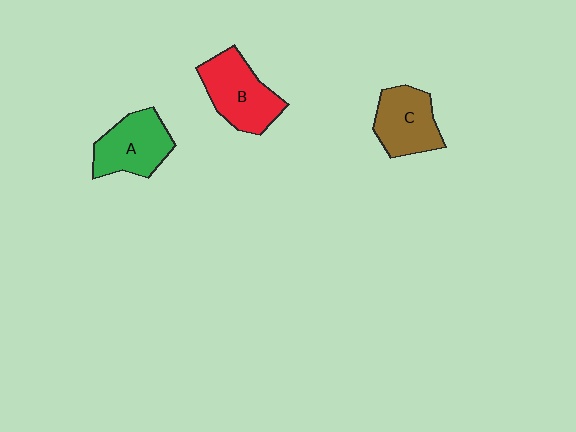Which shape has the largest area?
Shape B (red).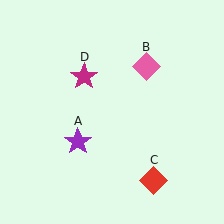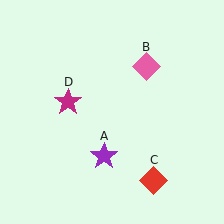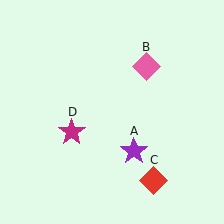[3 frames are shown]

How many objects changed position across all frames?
2 objects changed position: purple star (object A), magenta star (object D).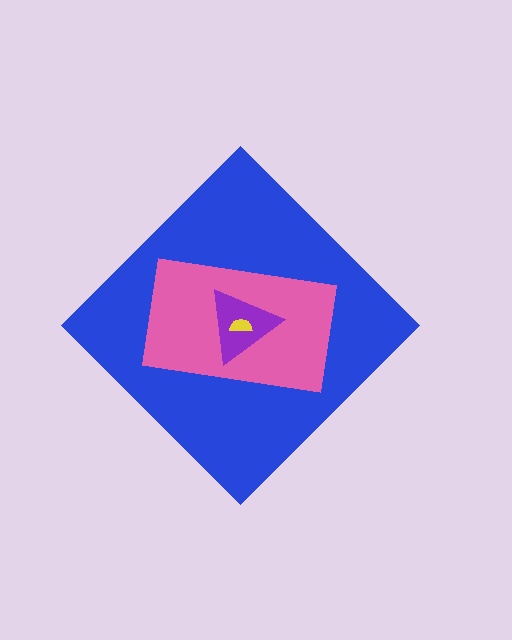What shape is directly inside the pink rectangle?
The purple triangle.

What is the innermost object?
The yellow semicircle.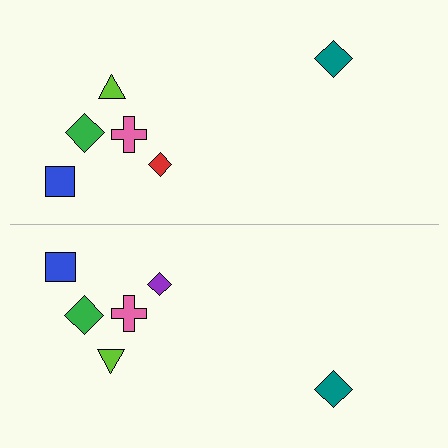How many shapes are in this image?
There are 12 shapes in this image.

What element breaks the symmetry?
The purple diamond on the bottom side breaks the symmetry — its mirror counterpart is red.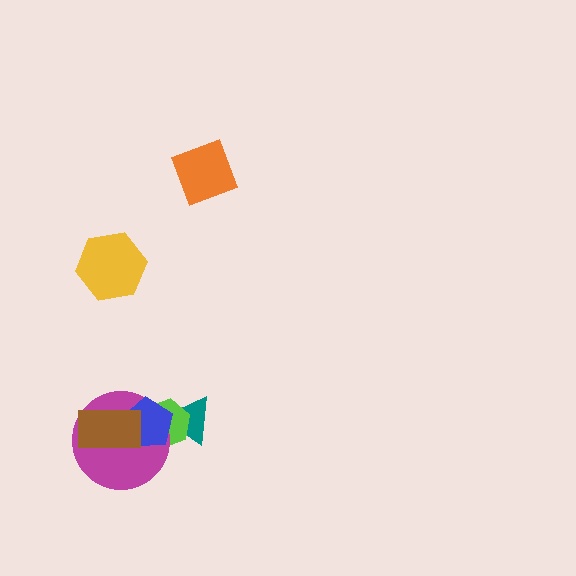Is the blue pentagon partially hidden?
Yes, it is partially covered by another shape.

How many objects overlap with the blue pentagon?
4 objects overlap with the blue pentagon.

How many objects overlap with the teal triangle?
2 objects overlap with the teal triangle.